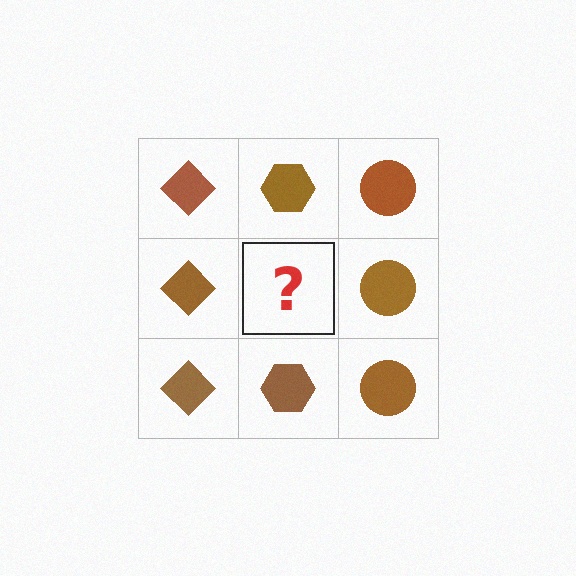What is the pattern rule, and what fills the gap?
The rule is that each column has a consistent shape. The gap should be filled with a brown hexagon.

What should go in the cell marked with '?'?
The missing cell should contain a brown hexagon.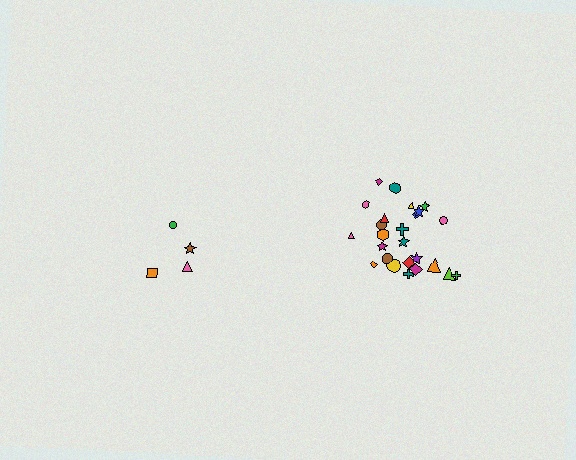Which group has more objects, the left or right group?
The right group.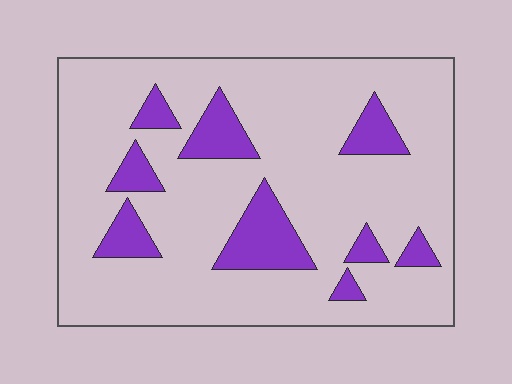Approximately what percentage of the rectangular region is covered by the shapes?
Approximately 15%.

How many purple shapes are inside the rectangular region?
9.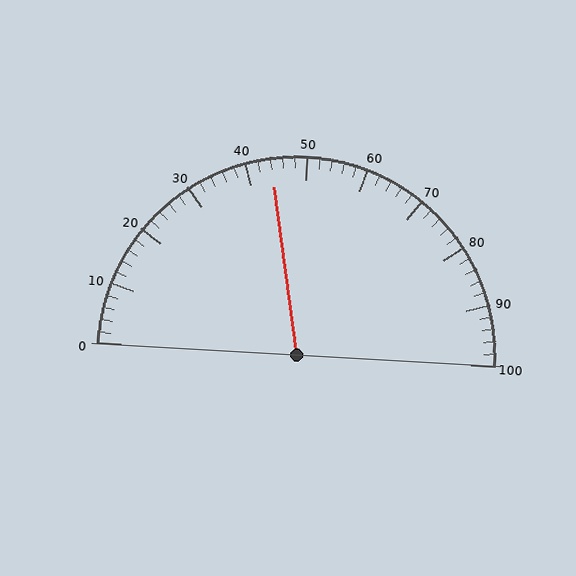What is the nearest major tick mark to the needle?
The nearest major tick mark is 40.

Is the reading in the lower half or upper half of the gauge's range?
The reading is in the lower half of the range (0 to 100).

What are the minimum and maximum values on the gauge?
The gauge ranges from 0 to 100.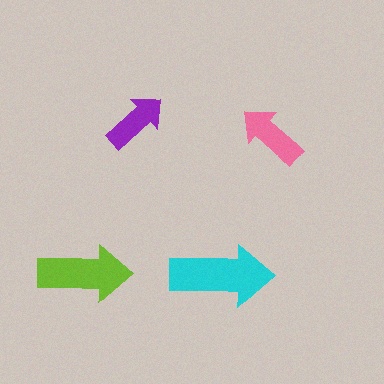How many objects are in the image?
There are 4 objects in the image.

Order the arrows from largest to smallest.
the cyan one, the lime one, the pink one, the purple one.